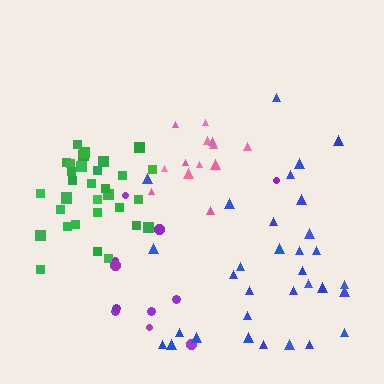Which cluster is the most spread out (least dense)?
Purple.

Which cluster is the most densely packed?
Green.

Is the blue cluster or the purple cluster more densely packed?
Blue.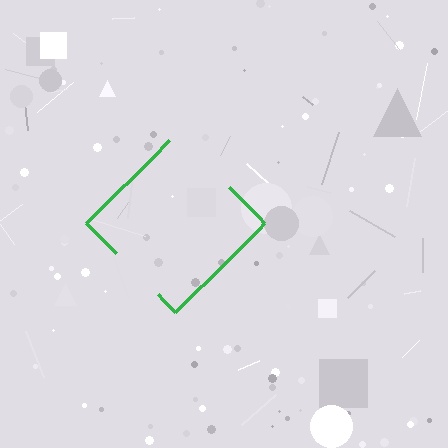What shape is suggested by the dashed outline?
The dashed outline suggests a diamond.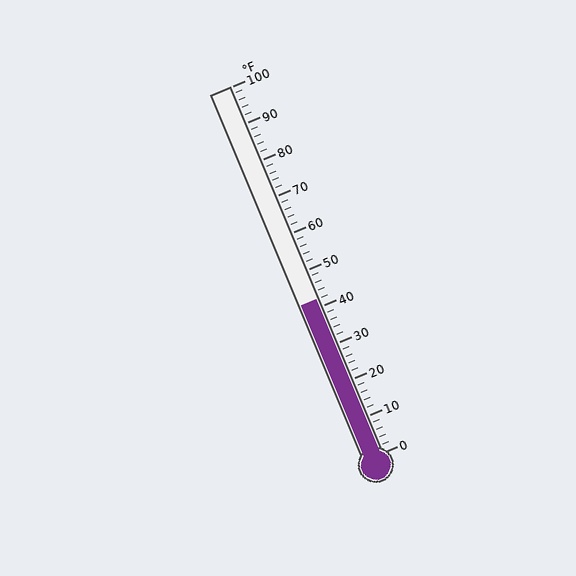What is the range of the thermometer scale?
The thermometer scale ranges from 0°F to 100°F.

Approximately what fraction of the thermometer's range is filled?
The thermometer is filled to approximately 40% of its range.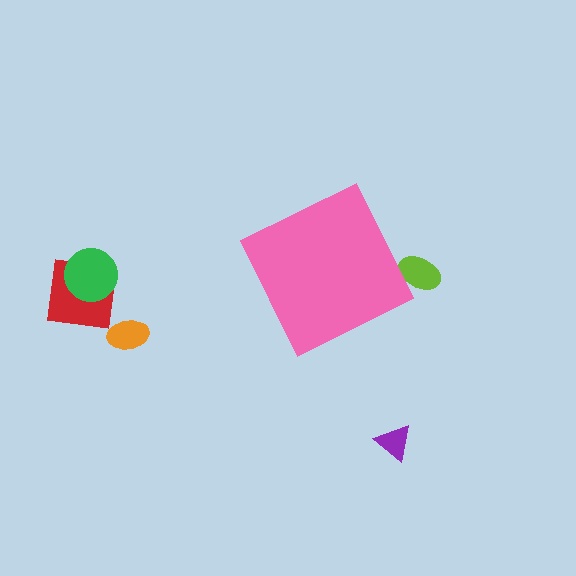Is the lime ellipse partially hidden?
Yes, the lime ellipse is partially hidden behind the pink diamond.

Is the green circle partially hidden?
No, the green circle is fully visible.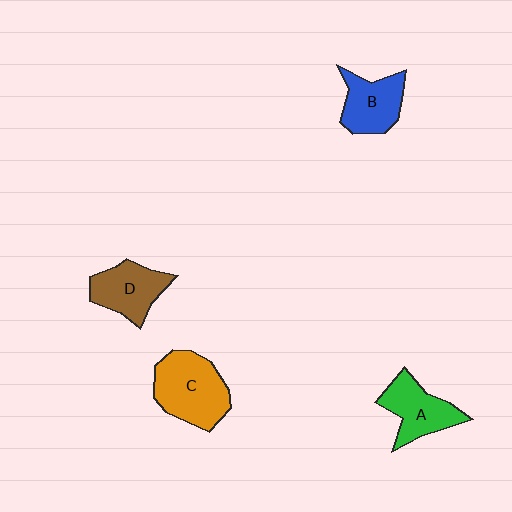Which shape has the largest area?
Shape C (orange).